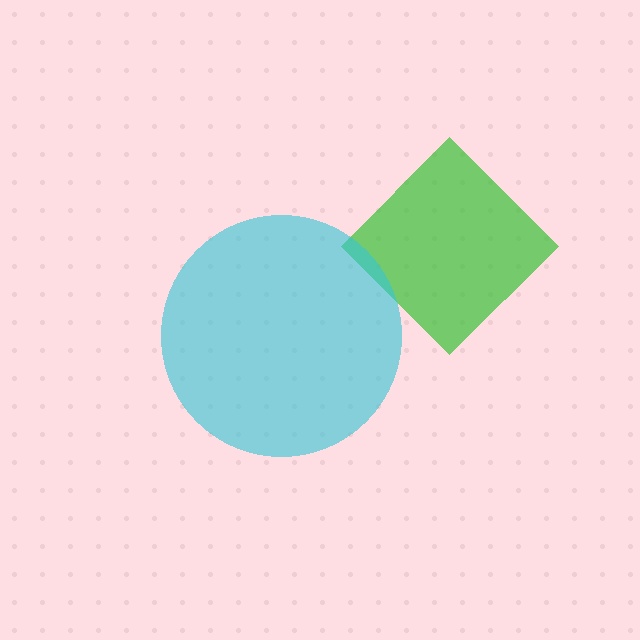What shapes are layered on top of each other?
The layered shapes are: a green diamond, a cyan circle.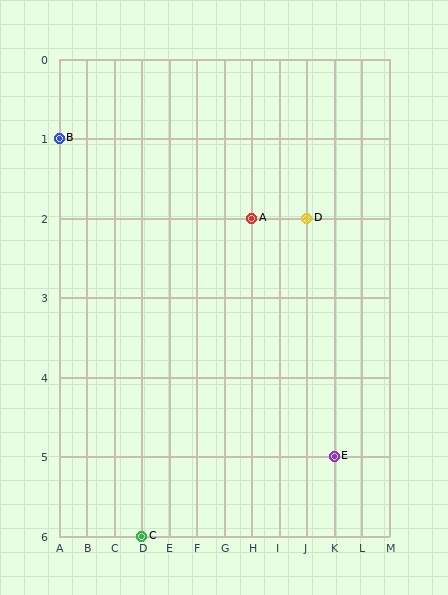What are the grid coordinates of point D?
Point D is at grid coordinates (J, 2).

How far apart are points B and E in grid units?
Points B and E are 10 columns and 4 rows apart (about 10.8 grid units diagonally).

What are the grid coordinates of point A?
Point A is at grid coordinates (H, 2).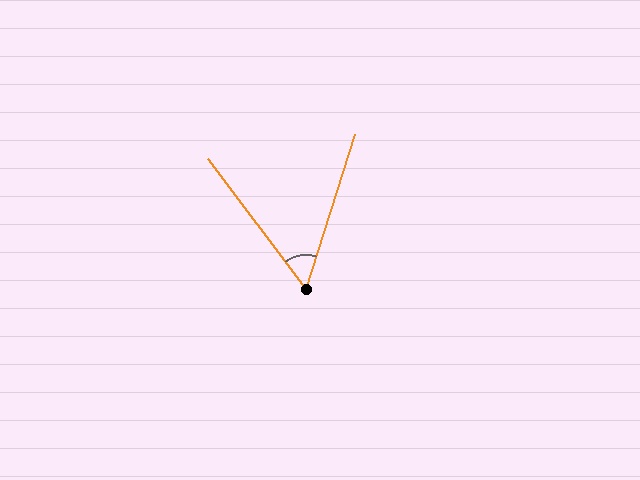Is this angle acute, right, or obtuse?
It is acute.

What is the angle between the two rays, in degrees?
Approximately 55 degrees.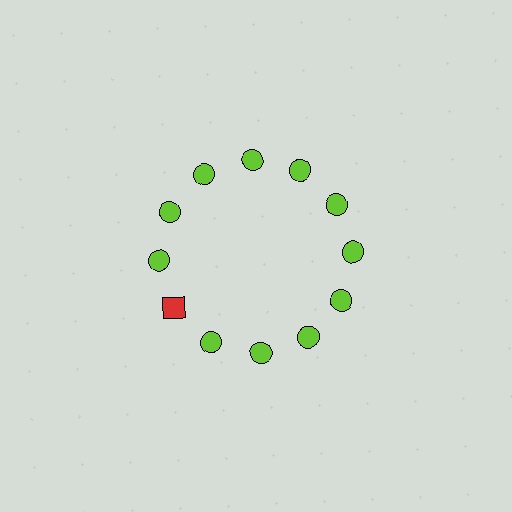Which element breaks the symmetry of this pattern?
The red square at roughly the 8 o'clock position breaks the symmetry. All other shapes are lime circles.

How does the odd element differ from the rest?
It differs in both color (red instead of lime) and shape (square instead of circle).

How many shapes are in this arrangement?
There are 12 shapes arranged in a ring pattern.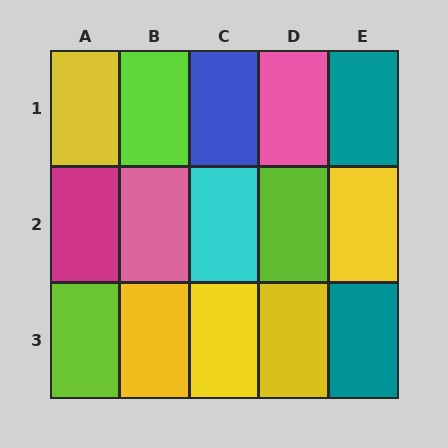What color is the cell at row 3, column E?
Teal.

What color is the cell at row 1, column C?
Blue.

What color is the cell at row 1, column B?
Lime.